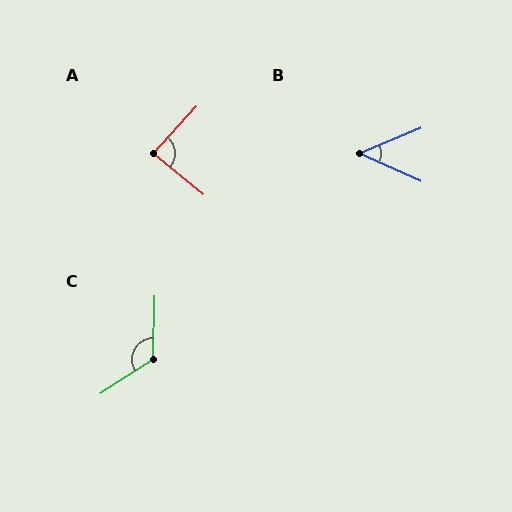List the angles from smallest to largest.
B (46°), A (87°), C (124°).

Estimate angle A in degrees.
Approximately 87 degrees.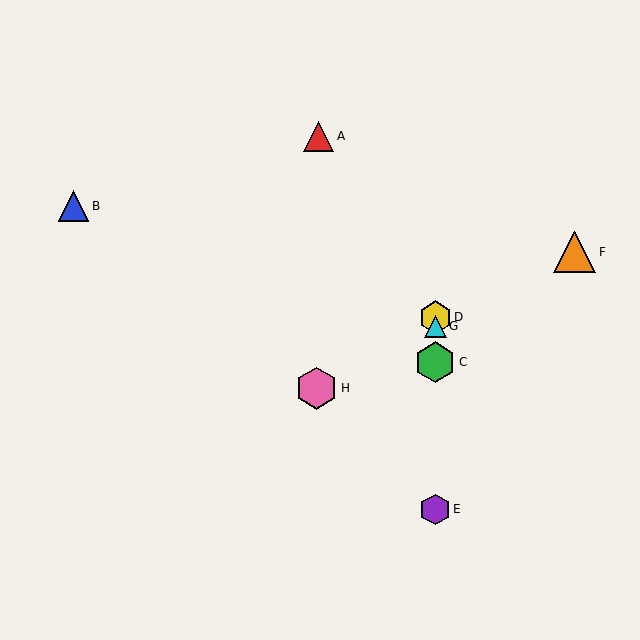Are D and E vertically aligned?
Yes, both are at x≈435.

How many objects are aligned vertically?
4 objects (C, D, E, G) are aligned vertically.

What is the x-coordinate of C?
Object C is at x≈435.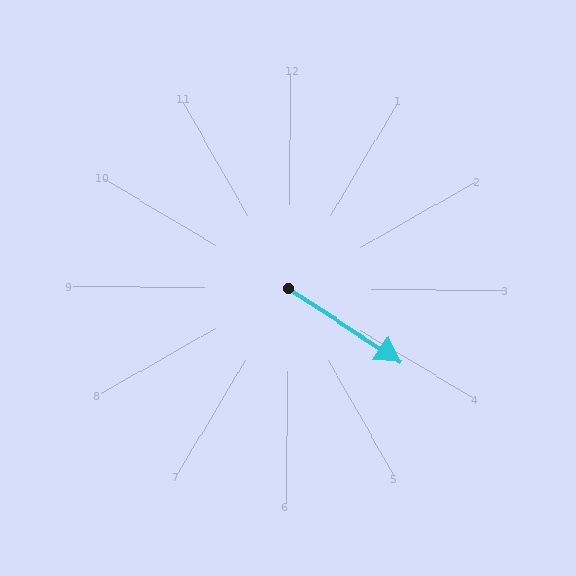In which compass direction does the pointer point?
Southeast.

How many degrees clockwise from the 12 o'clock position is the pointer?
Approximately 123 degrees.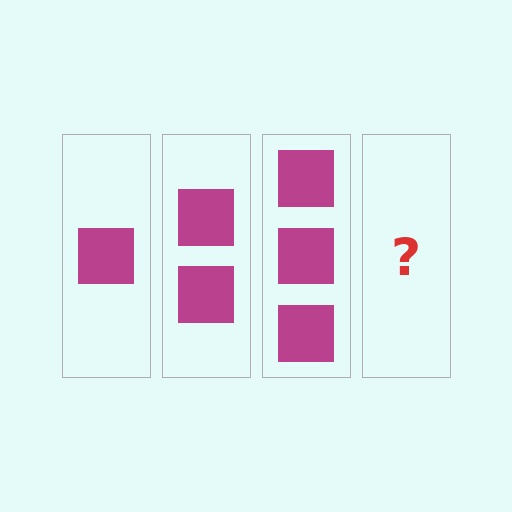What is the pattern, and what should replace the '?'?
The pattern is that each step adds one more square. The '?' should be 4 squares.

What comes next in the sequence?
The next element should be 4 squares.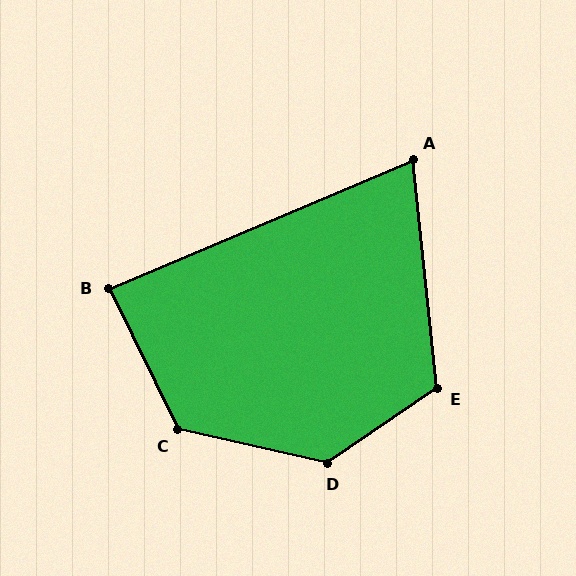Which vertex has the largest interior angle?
D, at approximately 133 degrees.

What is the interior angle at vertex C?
Approximately 129 degrees (obtuse).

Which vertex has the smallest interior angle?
A, at approximately 73 degrees.